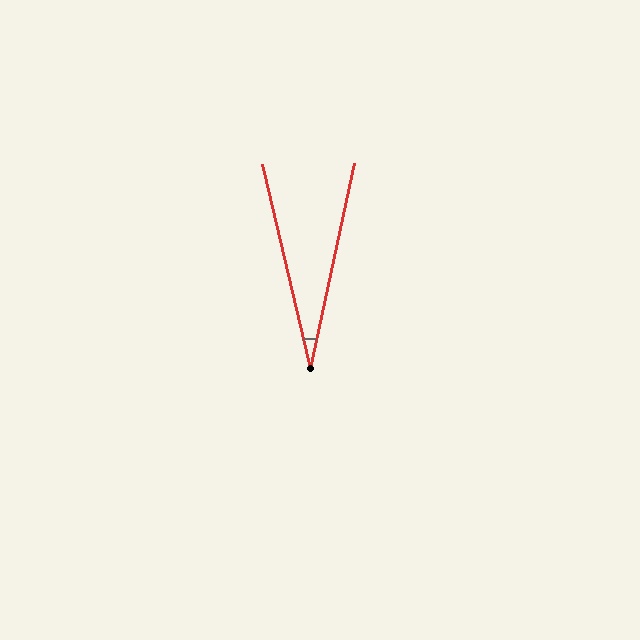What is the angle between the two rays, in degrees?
Approximately 26 degrees.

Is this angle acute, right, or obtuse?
It is acute.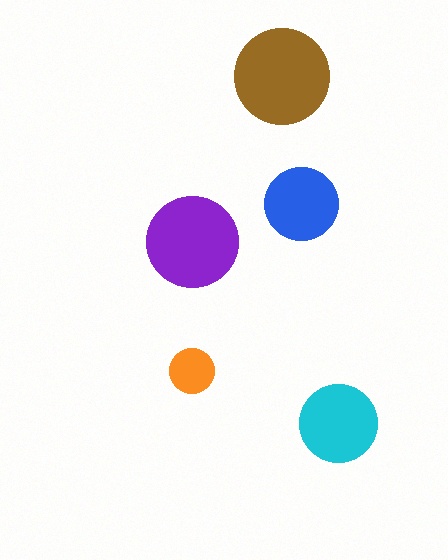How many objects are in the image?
There are 5 objects in the image.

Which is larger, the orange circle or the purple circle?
The purple one.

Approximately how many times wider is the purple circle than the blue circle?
About 1.5 times wider.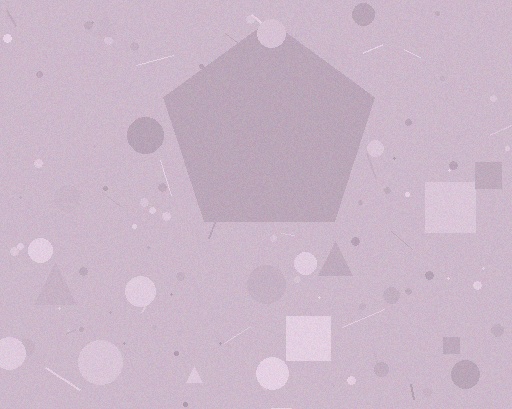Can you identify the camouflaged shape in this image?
The camouflaged shape is a pentagon.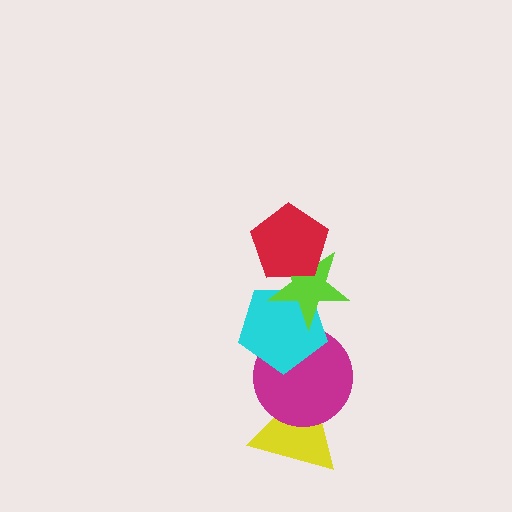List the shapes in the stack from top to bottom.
From top to bottom: the red pentagon, the lime star, the cyan pentagon, the magenta circle, the yellow triangle.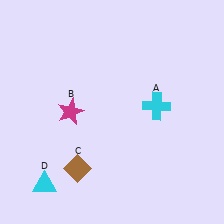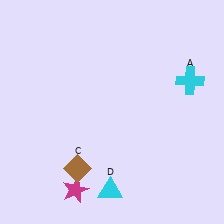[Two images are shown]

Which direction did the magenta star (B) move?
The magenta star (B) moved down.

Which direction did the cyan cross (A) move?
The cyan cross (A) moved right.